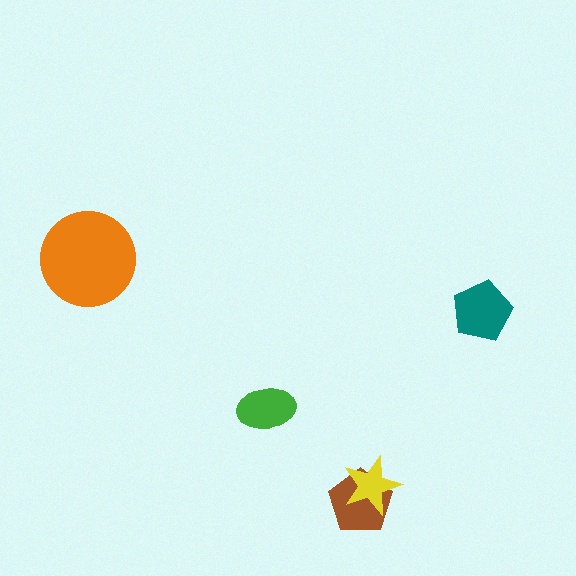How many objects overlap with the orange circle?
0 objects overlap with the orange circle.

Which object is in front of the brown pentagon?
The yellow star is in front of the brown pentagon.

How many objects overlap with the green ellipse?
0 objects overlap with the green ellipse.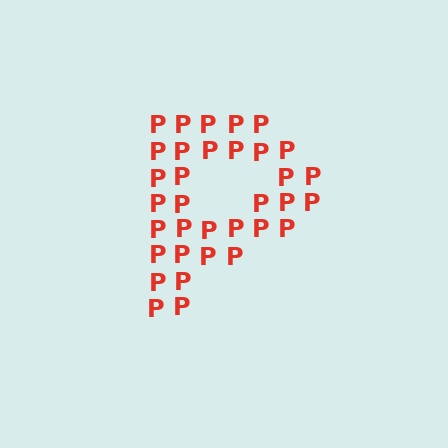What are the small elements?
The small elements are letter P's.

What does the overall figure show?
The overall figure shows the letter P.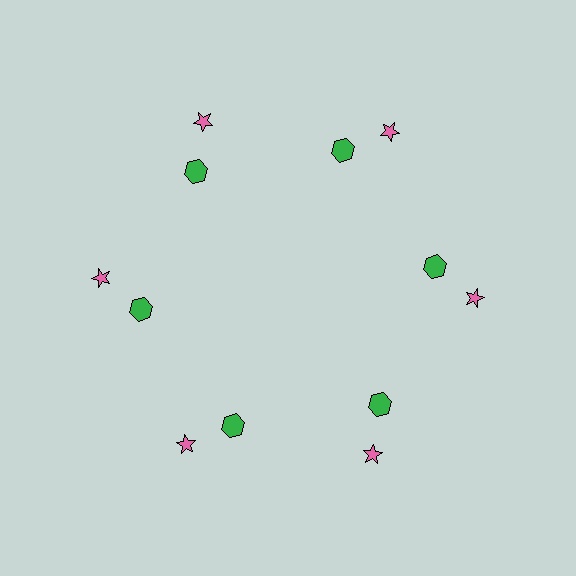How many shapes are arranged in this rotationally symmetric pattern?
There are 12 shapes, arranged in 6 groups of 2.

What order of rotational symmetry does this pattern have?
This pattern has 6-fold rotational symmetry.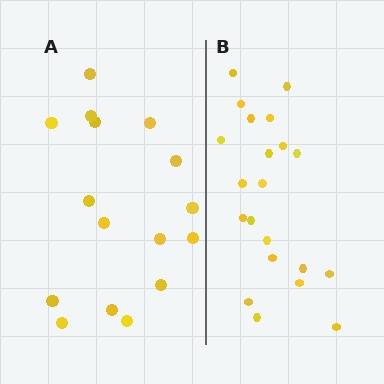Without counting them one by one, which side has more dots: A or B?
Region B (the right region) has more dots.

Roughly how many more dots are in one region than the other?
Region B has about 5 more dots than region A.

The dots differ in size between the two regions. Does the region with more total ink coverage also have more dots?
No. Region A has more total ink coverage because its dots are larger, but region B actually contains more individual dots. Total area can be misleading — the number of items is what matters here.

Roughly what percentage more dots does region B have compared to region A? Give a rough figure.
About 30% more.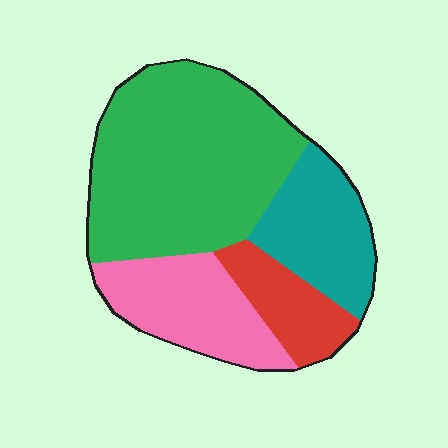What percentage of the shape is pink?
Pink covers 20% of the shape.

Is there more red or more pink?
Pink.